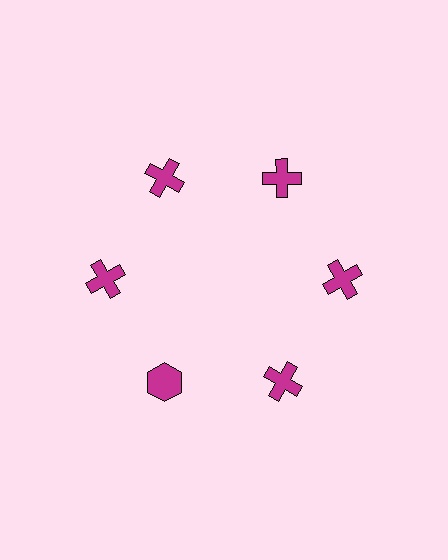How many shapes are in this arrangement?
There are 6 shapes arranged in a ring pattern.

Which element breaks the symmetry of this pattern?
The magenta hexagon at roughly the 7 o'clock position breaks the symmetry. All other shapes are magenta crosses.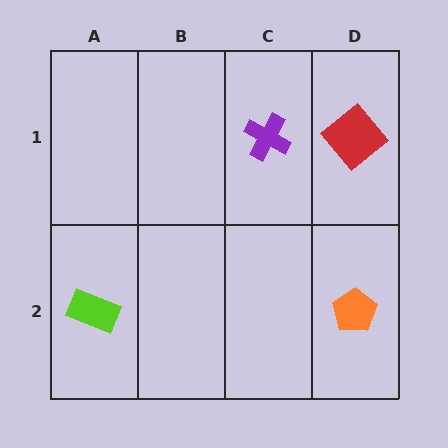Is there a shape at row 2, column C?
No, that cell is empty.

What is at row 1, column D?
A red diamond.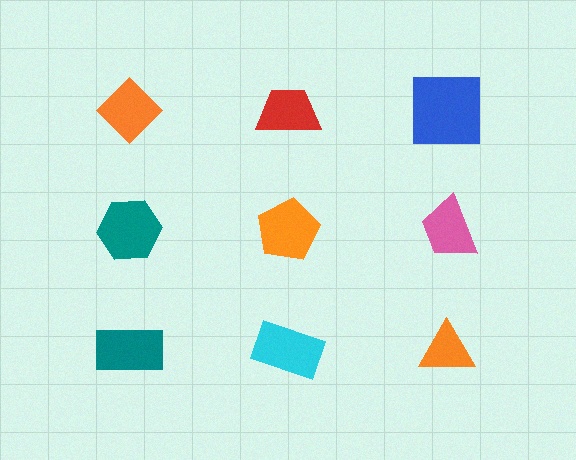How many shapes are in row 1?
3 shapes.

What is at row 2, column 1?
A teal hexagon.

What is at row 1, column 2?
A red trapezoid.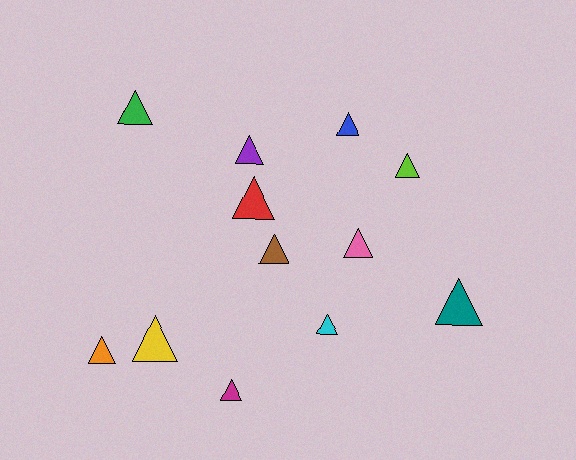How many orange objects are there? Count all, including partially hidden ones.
There is 1 orange object.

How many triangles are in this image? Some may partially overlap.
There are 12 triangles.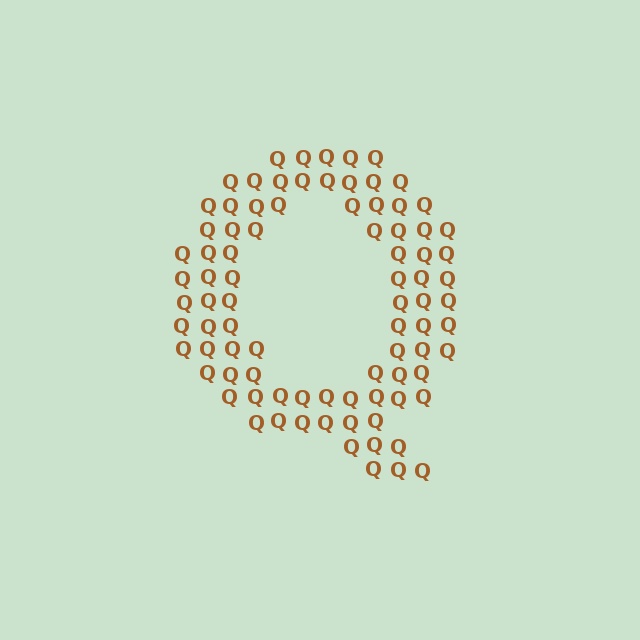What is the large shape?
The large shape is the letter Q.